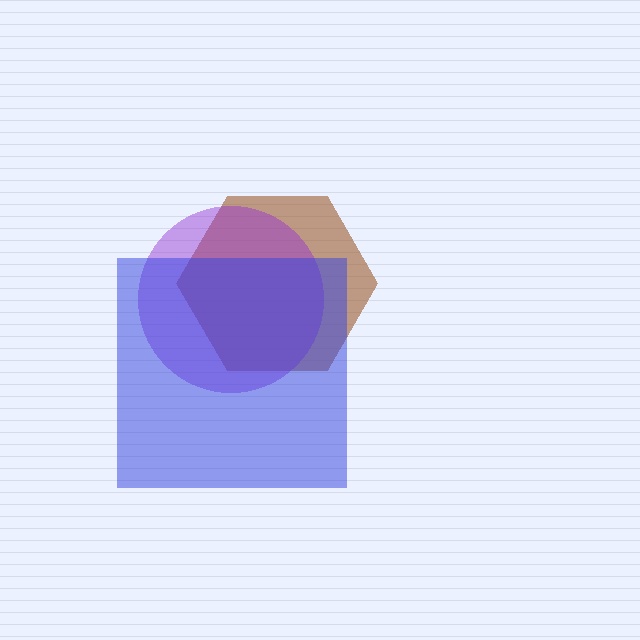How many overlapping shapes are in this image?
There are 3 overlapping shapes in the image.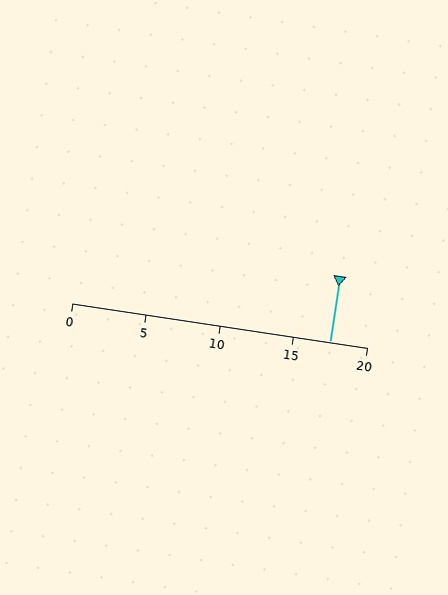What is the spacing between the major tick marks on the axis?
The major ticks are spaced 5 apart.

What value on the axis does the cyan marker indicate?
The marker indicates approximately 17.5.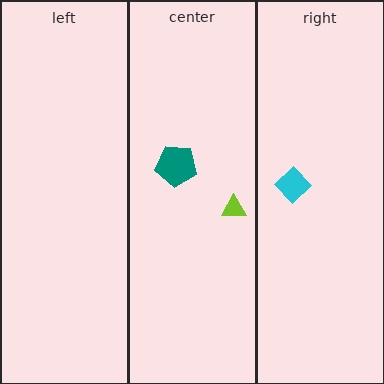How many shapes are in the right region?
1.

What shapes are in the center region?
The teal pentagon, the lime triangle.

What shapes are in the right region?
The cyan diamond.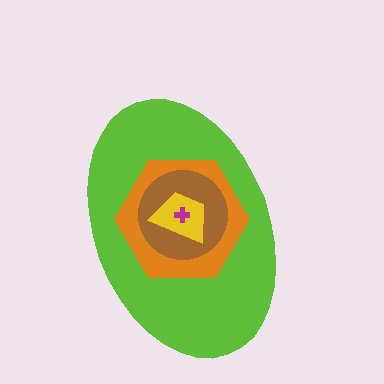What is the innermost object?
The magenta cross.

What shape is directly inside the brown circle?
The yellow trapezoid.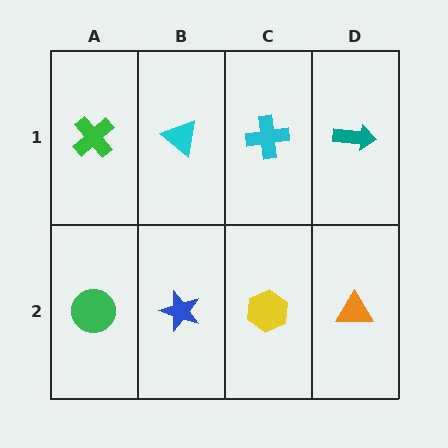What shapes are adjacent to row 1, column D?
An orange triangle (row 2, column D), a cyan cross (row 1, column C).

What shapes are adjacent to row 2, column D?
A teal arrow (row 1, column D), a yellow hexagon (row 2, column C).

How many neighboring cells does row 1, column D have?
2.